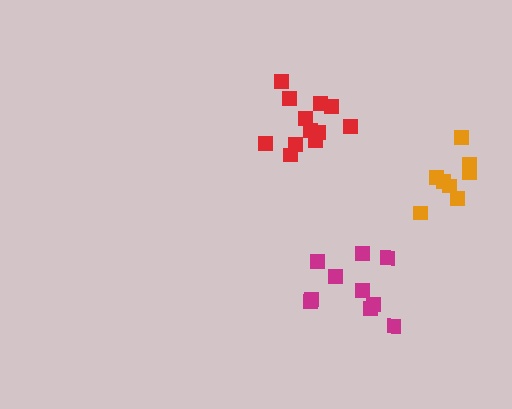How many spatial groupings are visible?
There are 3 spatial groupings.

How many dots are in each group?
Group 1: 10 dots, Group 2: 12 dots, Group 3: 8 dots (30 total).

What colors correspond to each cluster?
The clusters are colored: magenta, red, orange.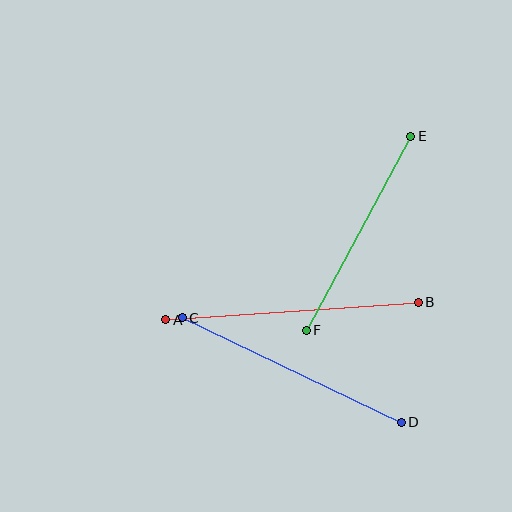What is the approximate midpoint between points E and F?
The midpoint is at approximately (358, 233) pixels.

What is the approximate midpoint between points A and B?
The midpoint is at approximately (292, 311) pixels.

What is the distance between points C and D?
The distance is approximately 243 pixels.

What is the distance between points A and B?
The distance is approximately 253 pixels.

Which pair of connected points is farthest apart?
Points A and B are farthest apart.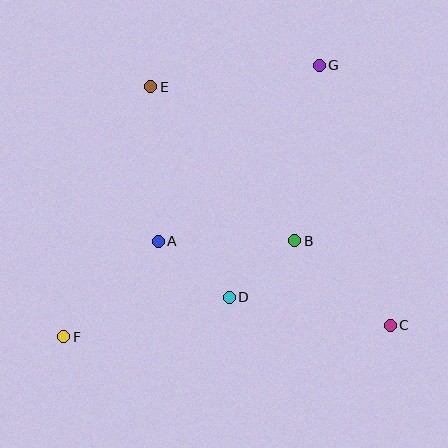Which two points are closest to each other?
Points B and D are closest to each other.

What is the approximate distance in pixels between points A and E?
The distance between A and E is approximately 155 pixels.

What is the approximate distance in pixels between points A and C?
The distance between A and C is approximately 247 pixels.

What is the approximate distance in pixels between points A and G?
The distance between A and G is approximately 239 pixels.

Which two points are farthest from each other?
Points F and G are farthest from each other.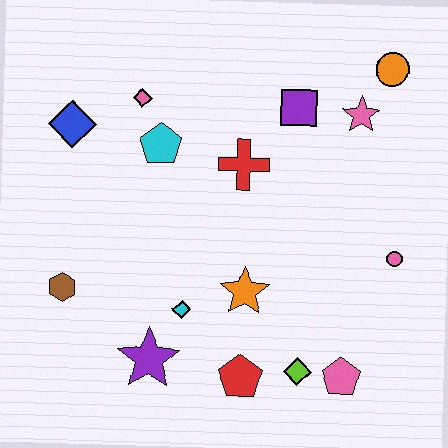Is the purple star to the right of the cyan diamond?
No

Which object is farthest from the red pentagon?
The orange circle is farthest from the red pentagon.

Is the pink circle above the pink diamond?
No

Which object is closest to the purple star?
The cyan diamond is closest to the purple star.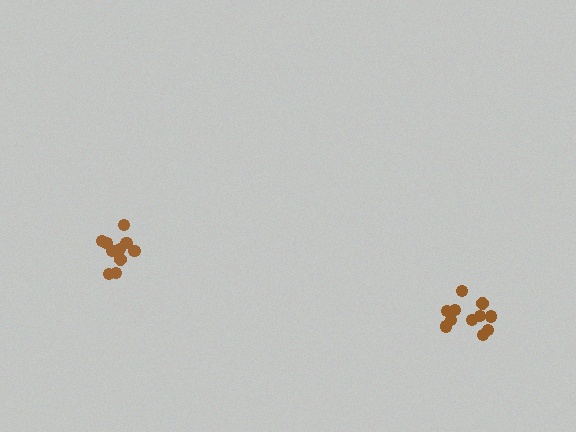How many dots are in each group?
Group 1: 11 dots, Group 2: 11 dots (22 total).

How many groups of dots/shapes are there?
There are 2 groups.